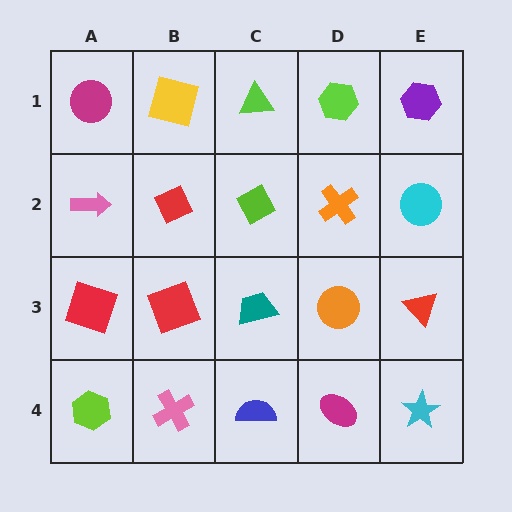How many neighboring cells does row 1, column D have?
3.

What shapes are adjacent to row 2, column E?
A purple hexagon (row 1, column E), a red triangle (row 3, column E), an orange cross (row 2, column D).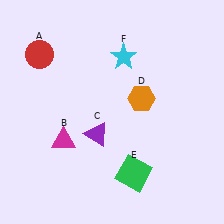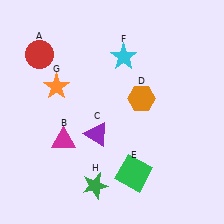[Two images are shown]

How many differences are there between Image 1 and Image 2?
There are 2 differences between the two images.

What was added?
An orange star (G), a green star (H) were added in Image 2.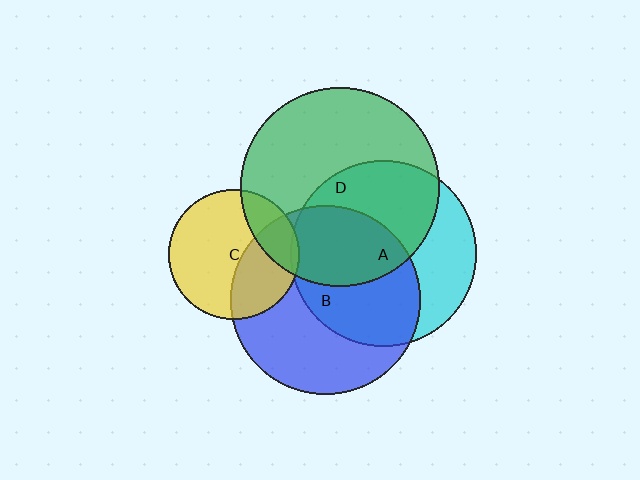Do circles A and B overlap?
Yes.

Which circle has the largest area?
Circle D (green).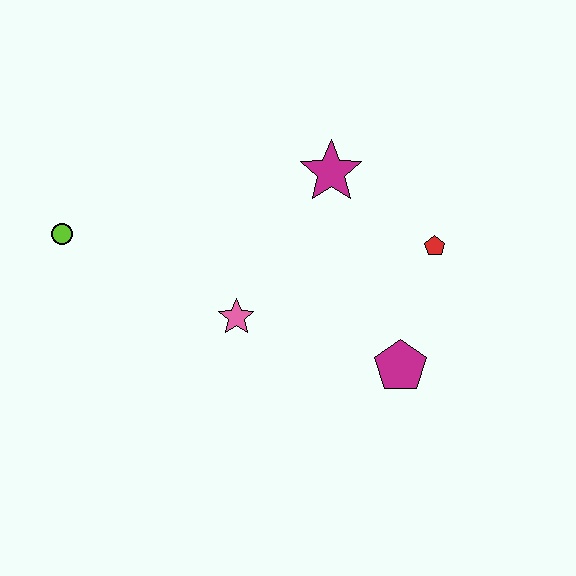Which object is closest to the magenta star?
The red pentagon is closest to the magenta star.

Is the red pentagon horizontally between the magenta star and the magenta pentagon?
No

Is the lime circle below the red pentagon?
No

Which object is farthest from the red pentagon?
The lime circle is farthest from the red pentagon.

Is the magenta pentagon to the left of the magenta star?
No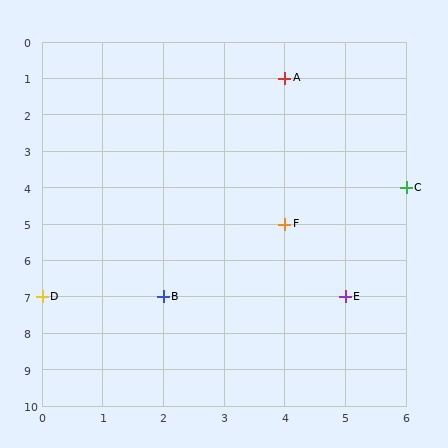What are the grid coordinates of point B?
Point B is at grid coordinates (2, 7).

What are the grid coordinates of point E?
Point E is at grid coordinates (5, 7).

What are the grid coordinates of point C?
Point C is at grid coordinates (6, 4).